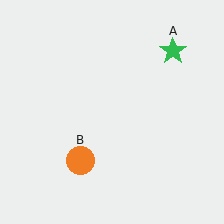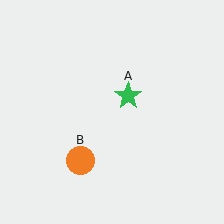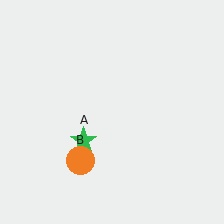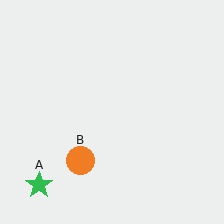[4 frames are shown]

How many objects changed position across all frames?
1 object changed position: green star (object A).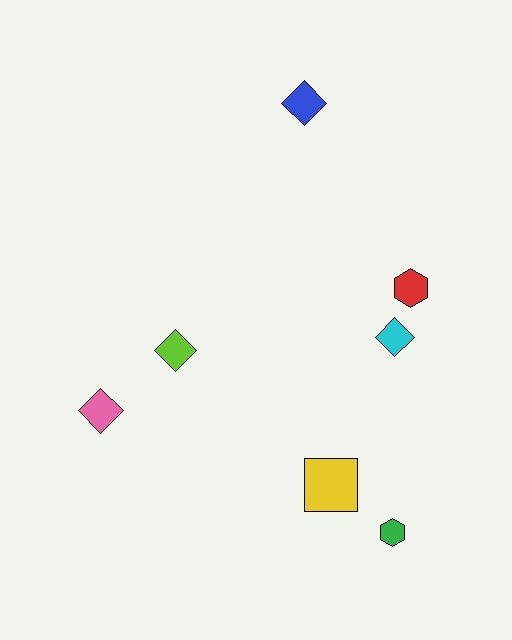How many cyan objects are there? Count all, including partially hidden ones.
There is 1 cyan object.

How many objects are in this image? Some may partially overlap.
There are 7 objects.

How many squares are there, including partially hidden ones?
There is 1 square.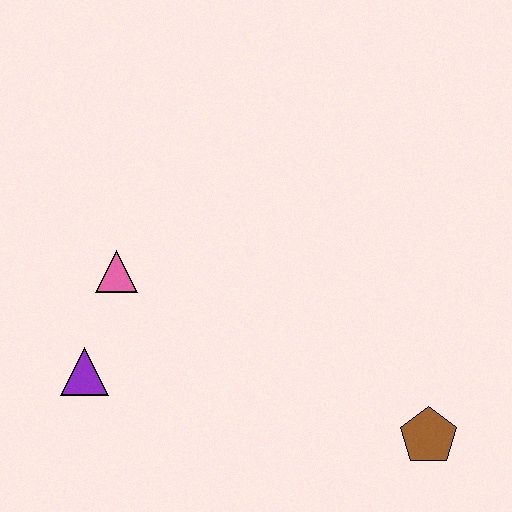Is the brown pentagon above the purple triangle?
No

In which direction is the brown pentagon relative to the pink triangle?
The brown pentagon is to the right of the pink triangle.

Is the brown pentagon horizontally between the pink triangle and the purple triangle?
No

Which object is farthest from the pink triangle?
The brown pentagon is farthest from the pink triangle.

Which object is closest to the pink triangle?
The purple triangle is closest to the pink triangle.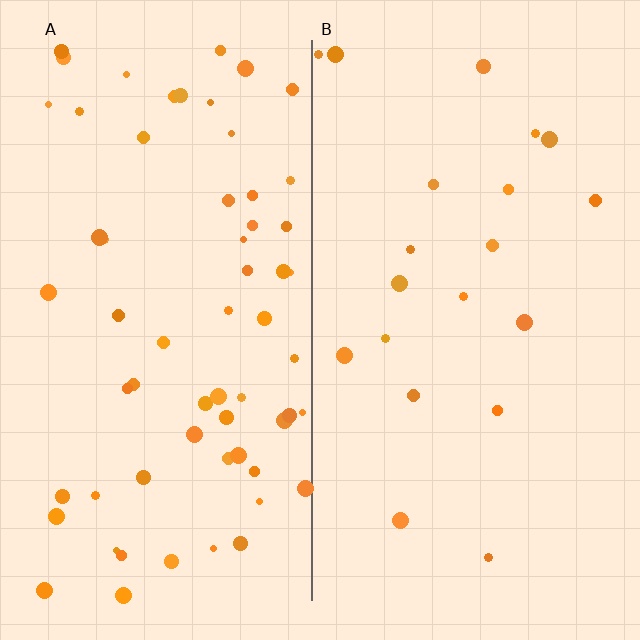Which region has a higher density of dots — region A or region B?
A (the left).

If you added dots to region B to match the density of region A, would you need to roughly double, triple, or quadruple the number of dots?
Approximately triple.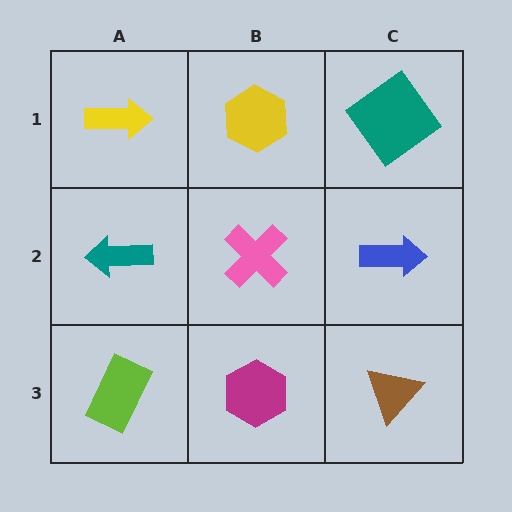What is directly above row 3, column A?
A teal arrow.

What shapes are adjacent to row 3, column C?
A blue arrow (row 2, column C), a magenta hexagon (row 3, column B).